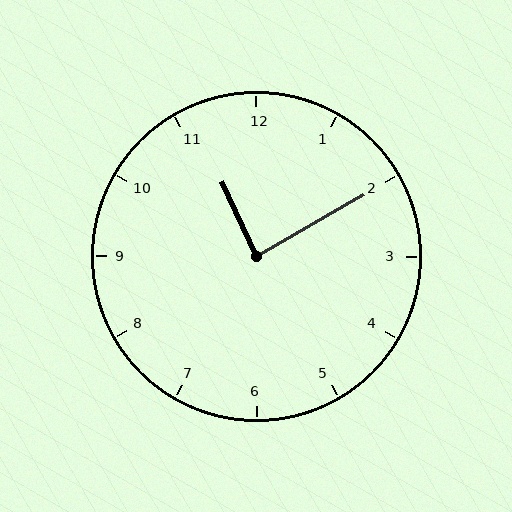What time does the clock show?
11:10.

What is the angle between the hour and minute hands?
Approximately 85 degrees.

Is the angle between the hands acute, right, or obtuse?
It is right.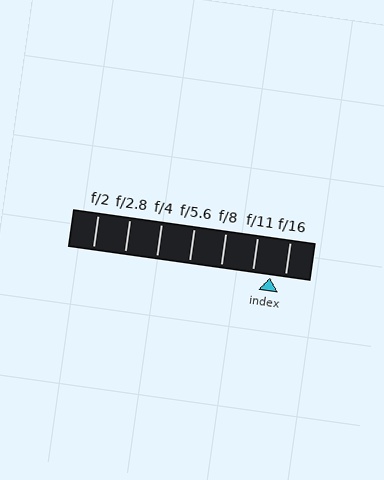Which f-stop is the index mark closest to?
The index mark is closest to f/16.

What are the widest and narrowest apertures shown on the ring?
The widest aperture shown is f/2 and the narrowest is f/16.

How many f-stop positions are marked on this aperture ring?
There are 7 f-stop positions marked.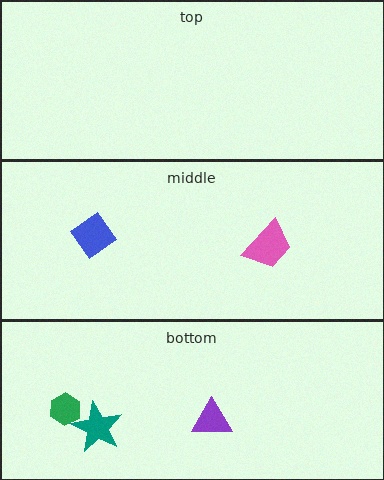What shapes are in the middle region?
The pink trapezoid, the blue diamond.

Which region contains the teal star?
The bottom region.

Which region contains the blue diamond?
The middle region.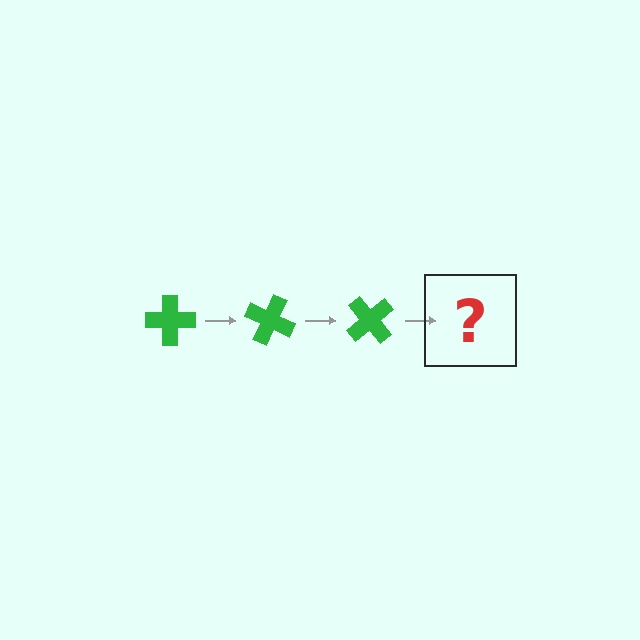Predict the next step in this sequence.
The next step is a green cross rotated 75 degrees.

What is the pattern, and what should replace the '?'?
The pattern is that the cross rotates 25 degrees each step. The '?' should be a green cross rotated 75 degrees.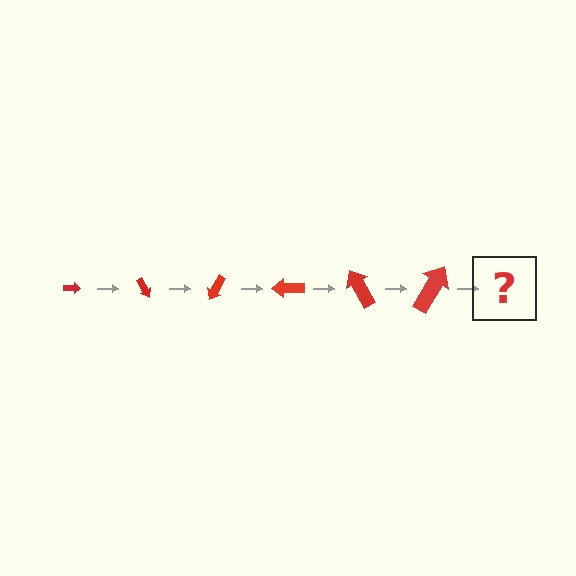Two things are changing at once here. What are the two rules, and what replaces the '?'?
The two rules are that the arrow grows larger each step and it rotates 60 degrees each step. The '?' should be an arrow, larger than the previous one and rotated 360 degrees from the start.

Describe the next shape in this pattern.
It should be an arrow, larger than the previous one and rotated 360 degrees from the start.